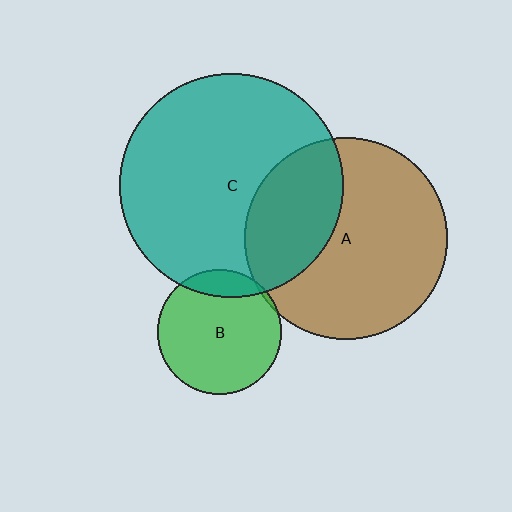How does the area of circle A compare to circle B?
Approximately 2.7 times.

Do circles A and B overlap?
Yes.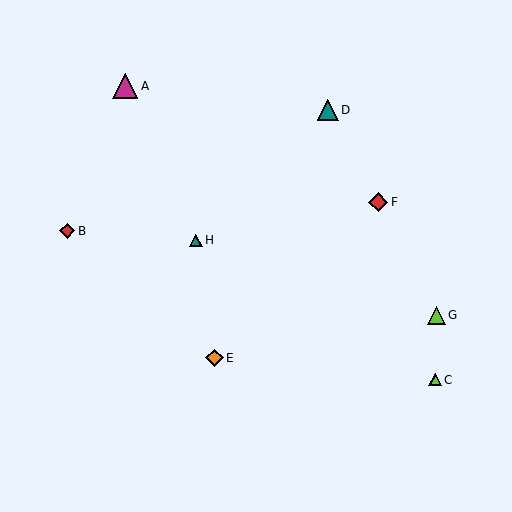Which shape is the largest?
The magenta triangle (labeled A) is the largest.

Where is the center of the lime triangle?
The center of the lime triangle is at (436, 315).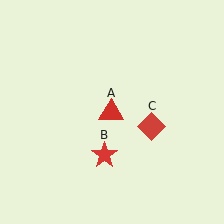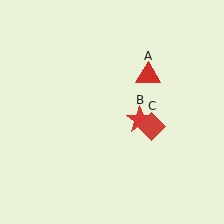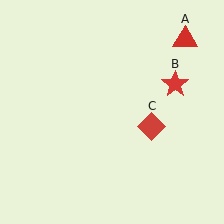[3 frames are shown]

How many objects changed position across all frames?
2 objects changed position: red triangle (object A), red star (object B).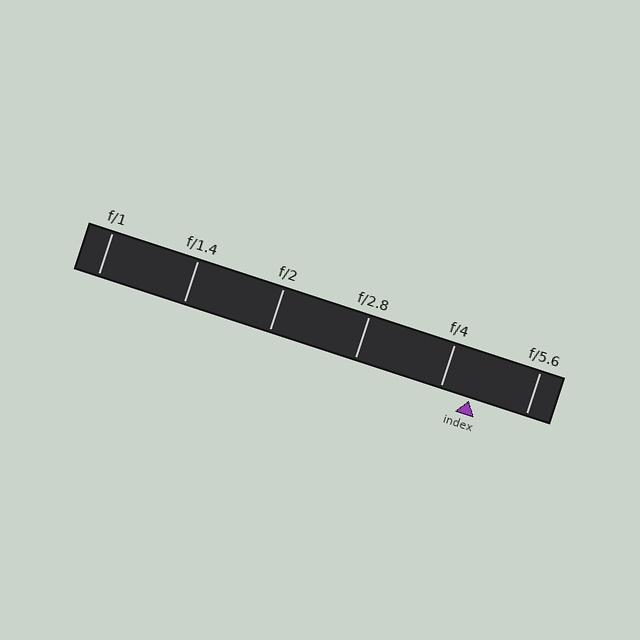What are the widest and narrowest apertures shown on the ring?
The widest aperture shown is f/1 and the narrowest is f/5.6.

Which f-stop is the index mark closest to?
The index mark is closest to f/4.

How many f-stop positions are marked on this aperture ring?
There are 6 f-stop positions marked.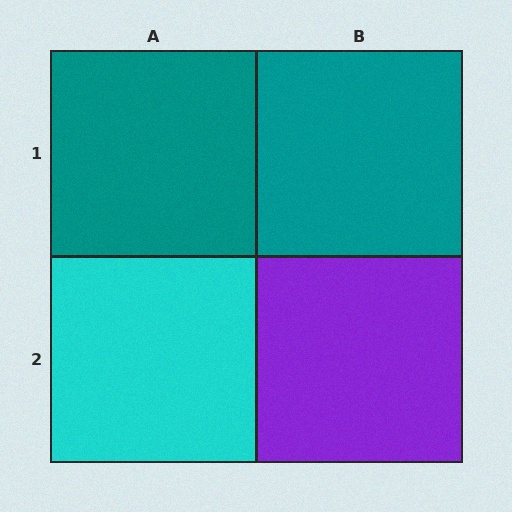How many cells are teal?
2 cells are teal.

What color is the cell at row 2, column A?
Cyan.